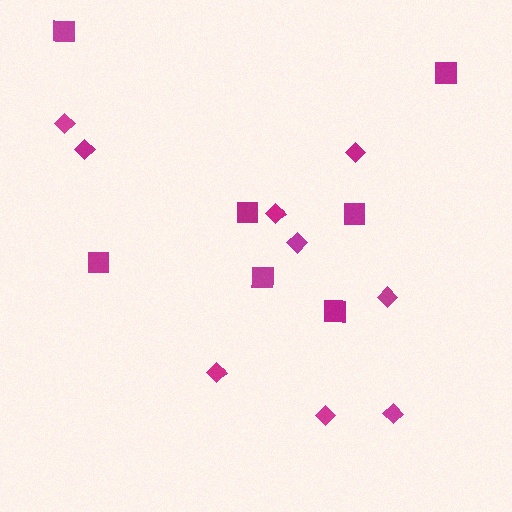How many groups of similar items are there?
There are 2 groups: one group of squares (7) and one group of diamonds (9).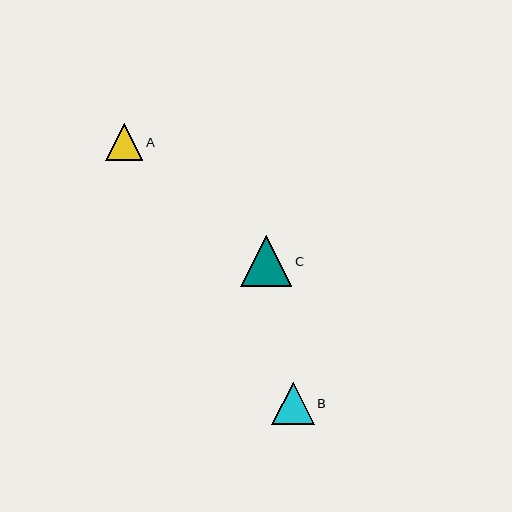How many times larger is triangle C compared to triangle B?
Triangle C is approximately 1.2 times the size of triangle B.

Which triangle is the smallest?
Triangle A is the smallest with a size of approximately 37 pixels.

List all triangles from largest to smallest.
From largest to smallest: C, B, A.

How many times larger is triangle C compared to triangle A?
Triangle C is approximately 1.4 times the size of triangle A.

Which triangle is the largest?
Triangle C is the largest with a size of approximately 51 pixels.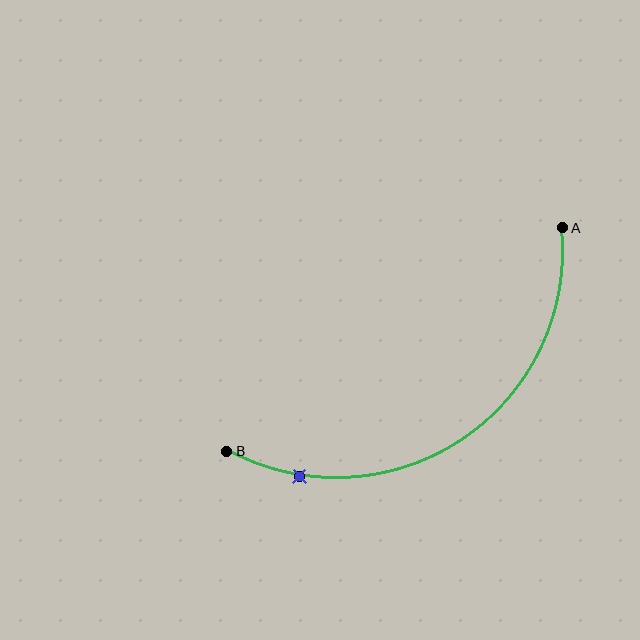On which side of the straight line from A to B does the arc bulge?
The arc bulges below the straight line connecting A and B.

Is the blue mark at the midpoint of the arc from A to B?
No. The blue mark lies on the arc but is closer to endpoint B. The arc midpoint would be at the point on the curve equidistant along the arc from both A and B.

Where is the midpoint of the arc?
The arc midpoint is the point on the curve farthest from the straight line joining A and B. It sits below that line.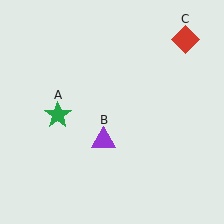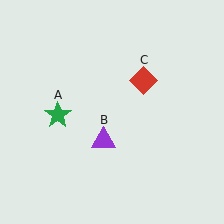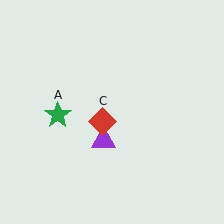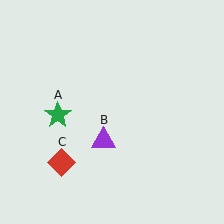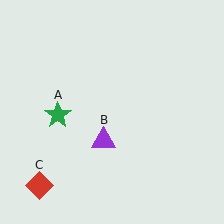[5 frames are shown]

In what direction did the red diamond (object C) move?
The red diamond (object C) moved down and to the left.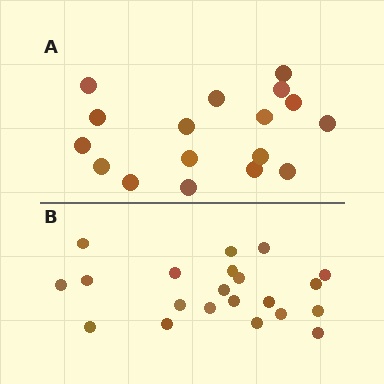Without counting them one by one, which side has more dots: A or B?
Region B (the bottom region) has more dots.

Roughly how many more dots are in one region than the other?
Region B has about 4 more dots than region A.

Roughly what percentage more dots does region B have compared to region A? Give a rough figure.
About 25% more.